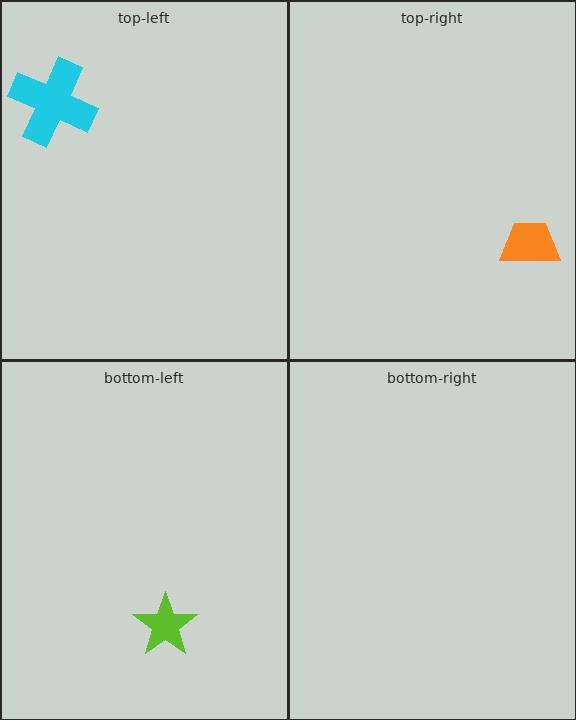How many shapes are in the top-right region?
1.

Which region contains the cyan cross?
The top-left region.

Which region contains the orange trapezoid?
The top-right region.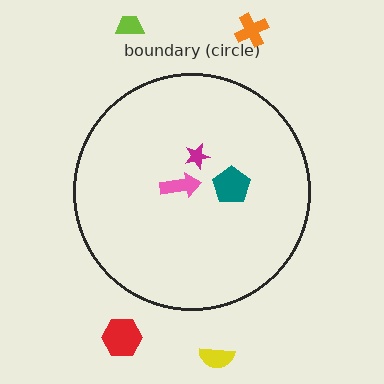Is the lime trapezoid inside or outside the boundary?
Outside.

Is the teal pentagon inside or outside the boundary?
Inside.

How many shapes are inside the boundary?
3 inside, 4 outside.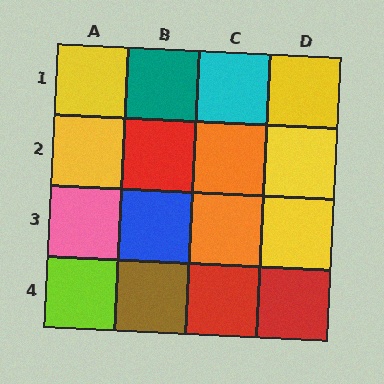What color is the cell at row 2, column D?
Yellow.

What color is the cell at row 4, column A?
Lime.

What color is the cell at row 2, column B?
Red.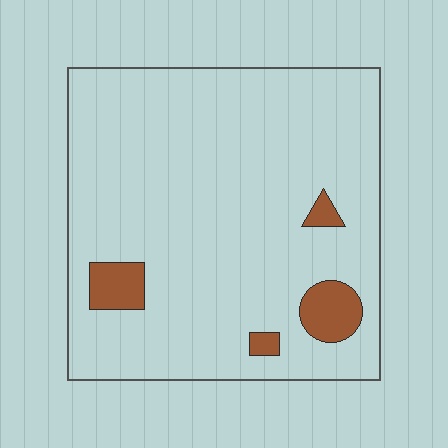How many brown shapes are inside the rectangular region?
4.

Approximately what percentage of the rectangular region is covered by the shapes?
Approximately 10%.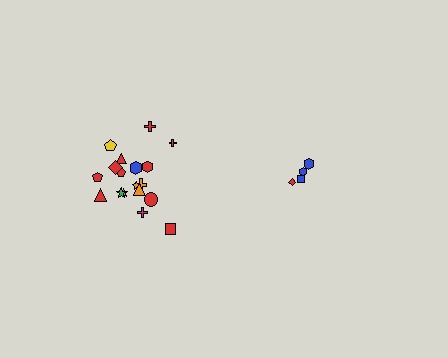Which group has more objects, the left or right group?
The left group.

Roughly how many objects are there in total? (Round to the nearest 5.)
Roughly 20 objects in total.